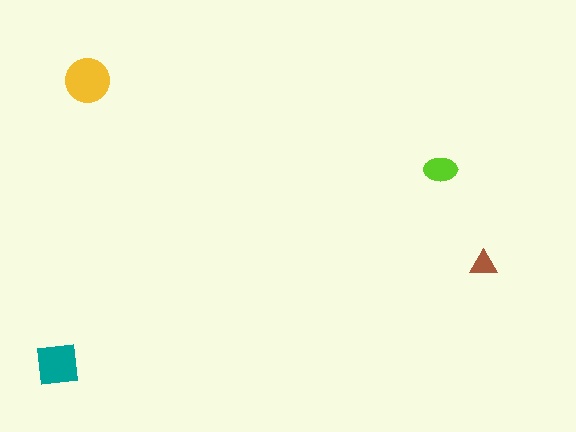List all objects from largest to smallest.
The yellow circle, the teal square, the lime ellipse, the brown triangle.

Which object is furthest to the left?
The teal square is leftmost.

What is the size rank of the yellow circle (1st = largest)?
1st.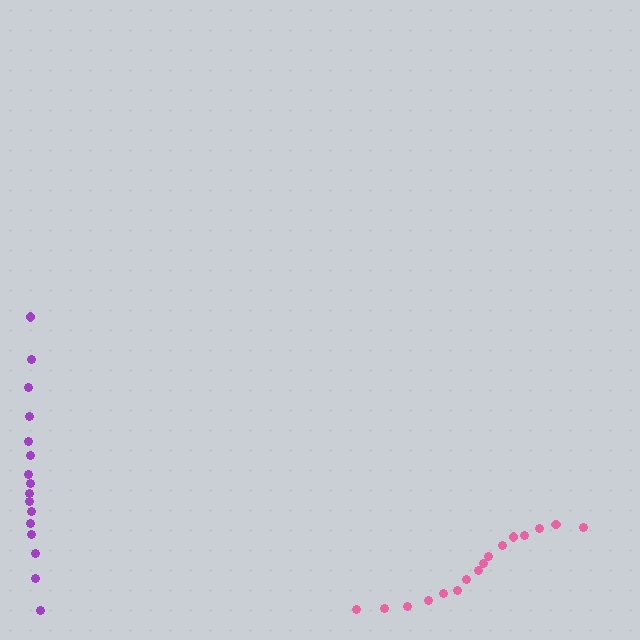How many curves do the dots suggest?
There are 2 distinct paths.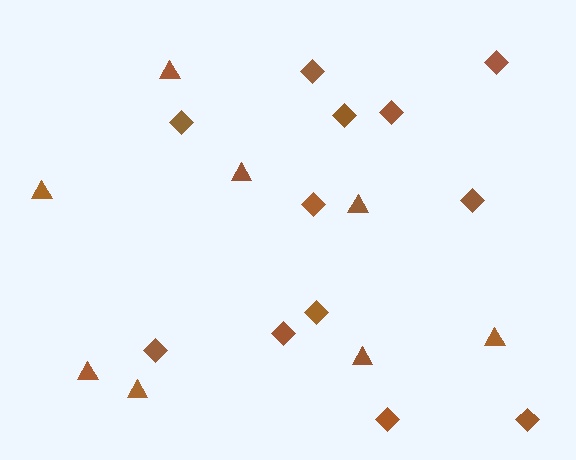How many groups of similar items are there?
There are 2 groups: one group of triangles (8) and one group of diamonds (12).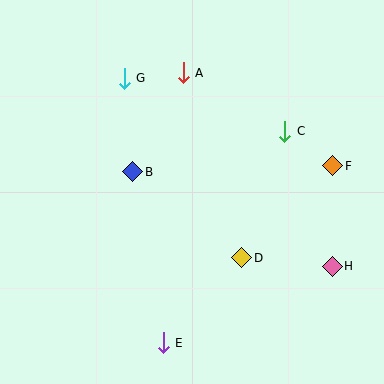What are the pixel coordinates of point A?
Point A is at (183, 73).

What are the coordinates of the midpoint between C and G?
The midpoint between C and G is at (205, 105).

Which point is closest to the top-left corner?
Point G is closest to the top-left corner.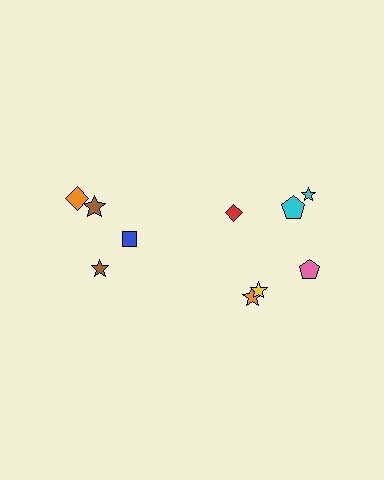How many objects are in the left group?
There are 4 objects.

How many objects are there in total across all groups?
There are 10 objects.